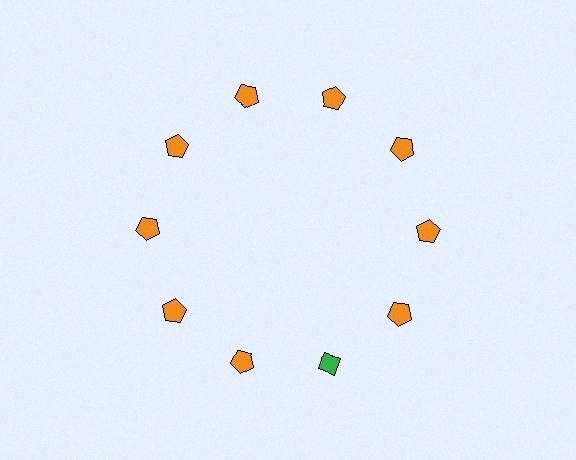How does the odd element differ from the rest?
It differs in both color (green instead of orange) and shape (diamond instead of pentagon).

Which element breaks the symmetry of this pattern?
The green diamond at roughly the 5 o'clock position breaks the symmetry. All other shapes are orange pentagons.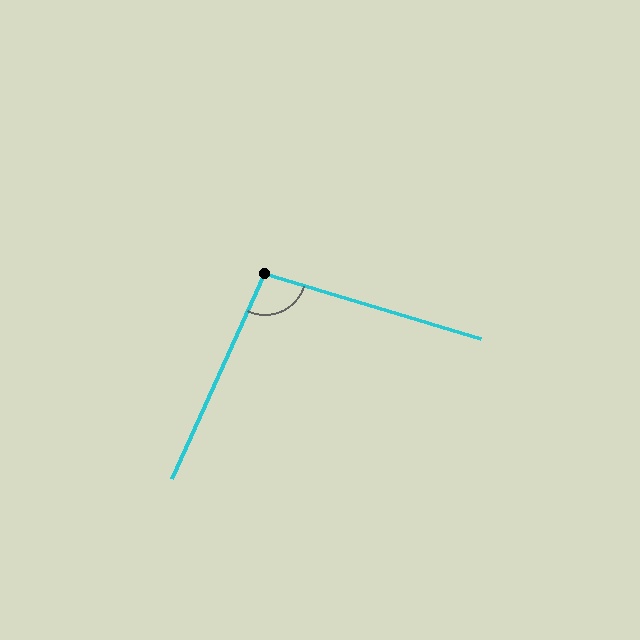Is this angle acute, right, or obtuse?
It is obtuse.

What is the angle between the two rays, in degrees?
Approximately 98 degrees.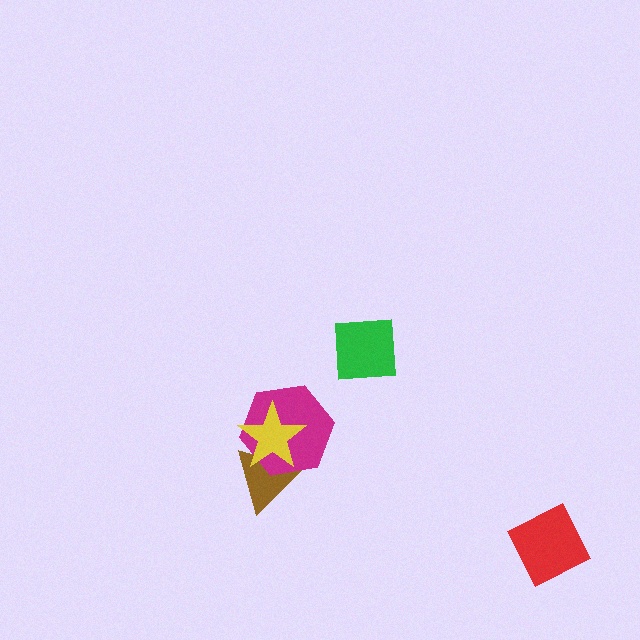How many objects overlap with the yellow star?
2 objects overlap with the yellow star.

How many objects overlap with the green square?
0 objects overlap with the green square.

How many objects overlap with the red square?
0 objects overlap with the red square.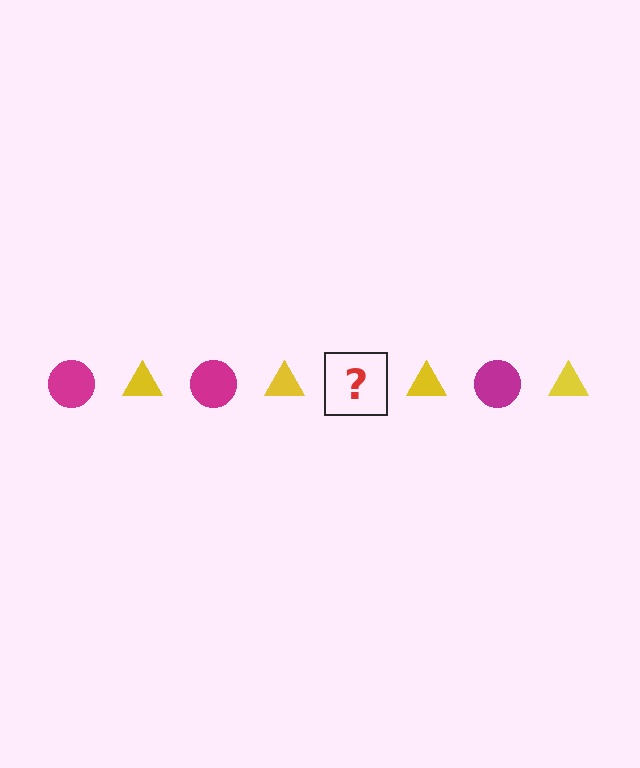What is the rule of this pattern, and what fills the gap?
The rule is that the pattern alternates between magenta circle and yellow triangle. The gap should be filled with a magenta circle.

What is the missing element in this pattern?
The missing element is a magenta circle.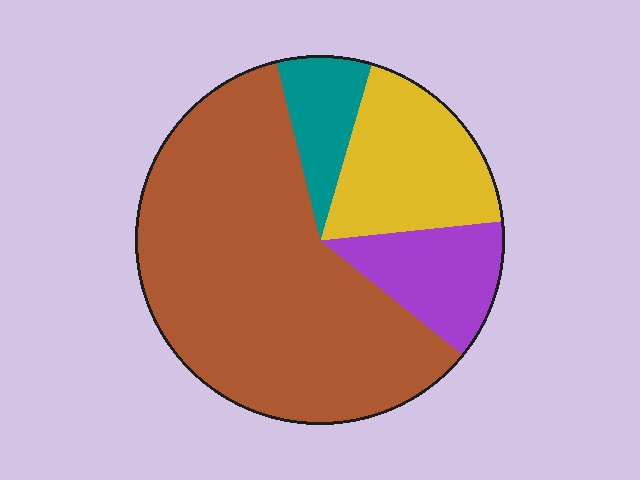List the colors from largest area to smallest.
From largest to smallest: brown, yellow, purple, teal.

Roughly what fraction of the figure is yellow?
Yellow takes up about one fifth (1/5) of the figure.